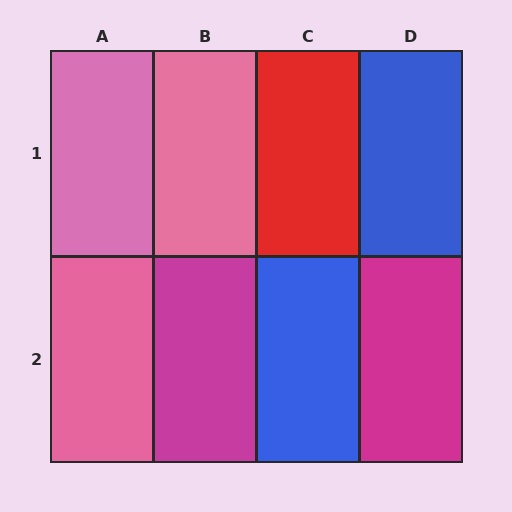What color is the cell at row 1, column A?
Pink.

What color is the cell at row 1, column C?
Red.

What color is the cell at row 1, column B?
Pink.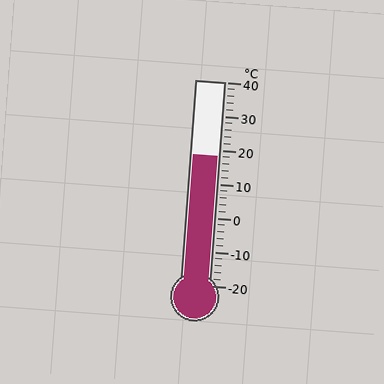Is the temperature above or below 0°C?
The temperature is above 0°C.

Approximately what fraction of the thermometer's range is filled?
The thermometer is filled to approximately 65% of its range.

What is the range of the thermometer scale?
The thermometer scale ranges from -20°C to 40°C.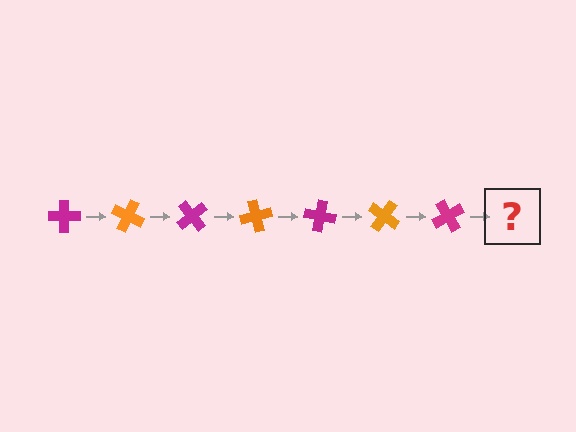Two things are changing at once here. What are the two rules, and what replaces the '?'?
The two rules are that it rotates 25 degrees each step and the color cycles through magenta and orange. The '?' should be an orange cross, rotated 175 degrees from the start.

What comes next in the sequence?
The next element should be an orange cross, rotated 175 degrees from the start.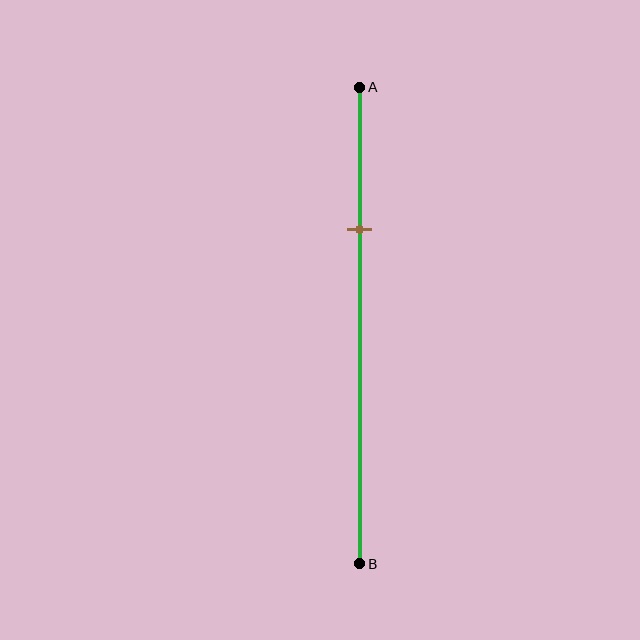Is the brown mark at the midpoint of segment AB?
No, the mark is at about 30% from A, not at the 50% midpoint.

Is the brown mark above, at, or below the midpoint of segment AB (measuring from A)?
The brown mark is above the midpoint of segment AB.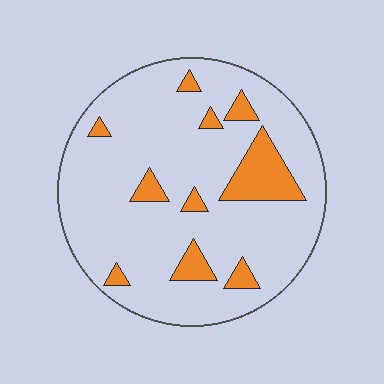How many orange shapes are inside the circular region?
10.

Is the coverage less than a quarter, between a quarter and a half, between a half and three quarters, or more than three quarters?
Less than a quarter.